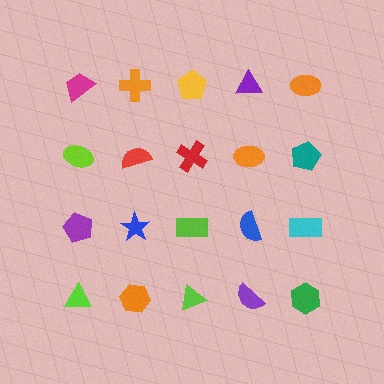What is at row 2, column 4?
An orange ellipse.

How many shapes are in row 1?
5 shapes.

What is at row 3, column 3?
A lime rectangle.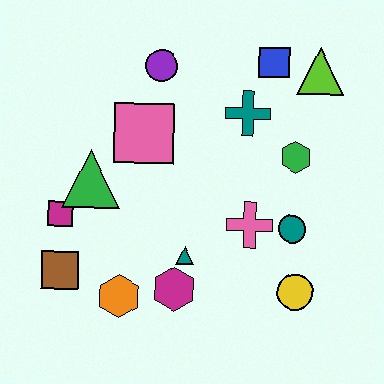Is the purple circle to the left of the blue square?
Yes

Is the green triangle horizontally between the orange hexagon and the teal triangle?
No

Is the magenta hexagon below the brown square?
Yes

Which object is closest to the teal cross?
The blue square is closest to the teal cross.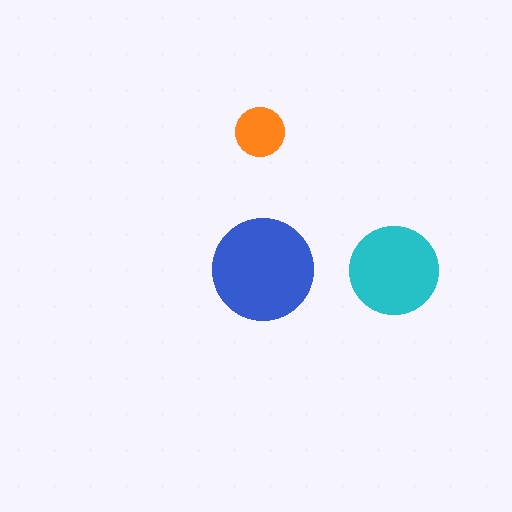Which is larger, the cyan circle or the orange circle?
The cyan one.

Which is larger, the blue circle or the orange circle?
The blue one.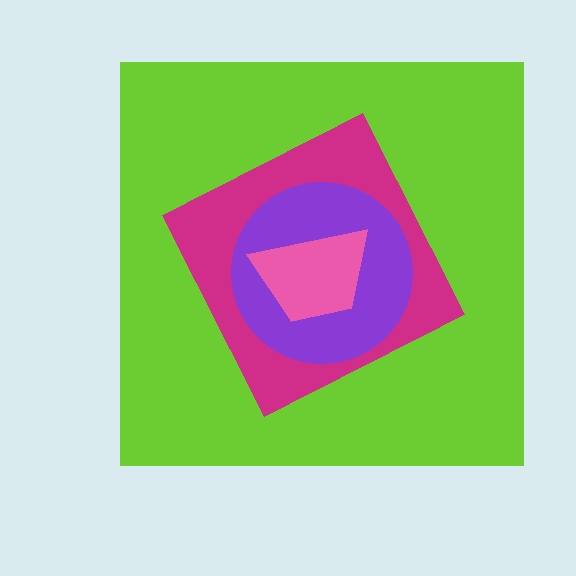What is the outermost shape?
The lime square.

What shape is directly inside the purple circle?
The pink trapezoid.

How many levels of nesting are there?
4.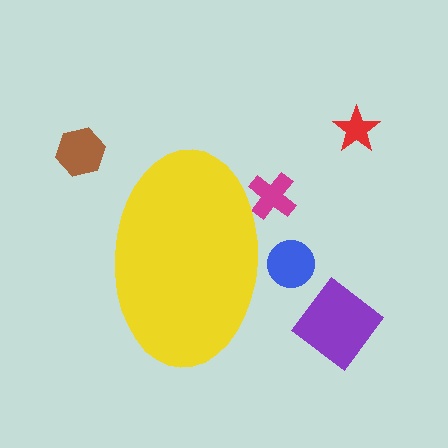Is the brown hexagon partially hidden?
No, the brown hexagon is fully visible.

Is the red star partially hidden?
No, the red star is fully visible.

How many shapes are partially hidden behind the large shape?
2 shapes are partially hidden.